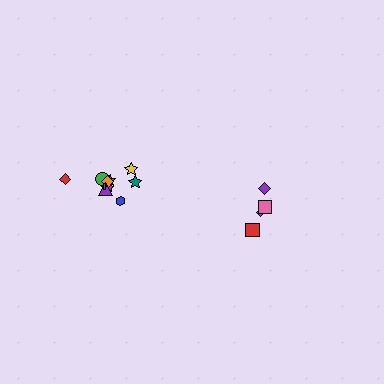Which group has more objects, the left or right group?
The left group.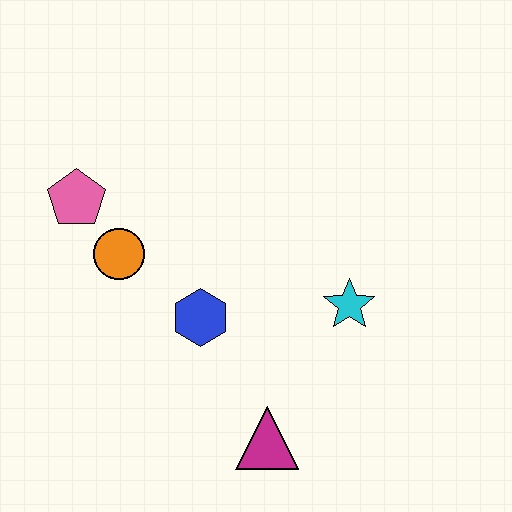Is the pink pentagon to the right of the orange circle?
No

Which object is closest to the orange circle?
The pink pentagon is closest to the orange circle.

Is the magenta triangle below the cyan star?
Yes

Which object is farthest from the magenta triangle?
The pink pentagon is farthest from the magenta triangle.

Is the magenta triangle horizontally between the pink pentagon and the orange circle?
No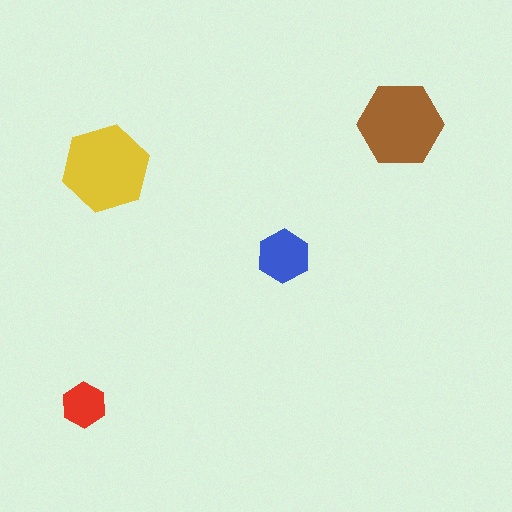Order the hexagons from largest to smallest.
the yellow one, the brown one, the blue one, the red one.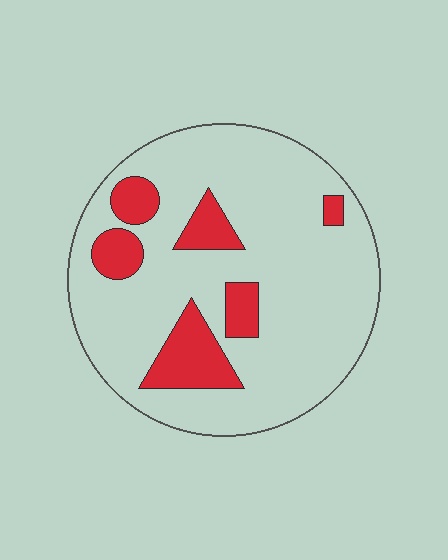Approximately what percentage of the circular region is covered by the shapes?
Approximately 20%.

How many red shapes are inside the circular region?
6.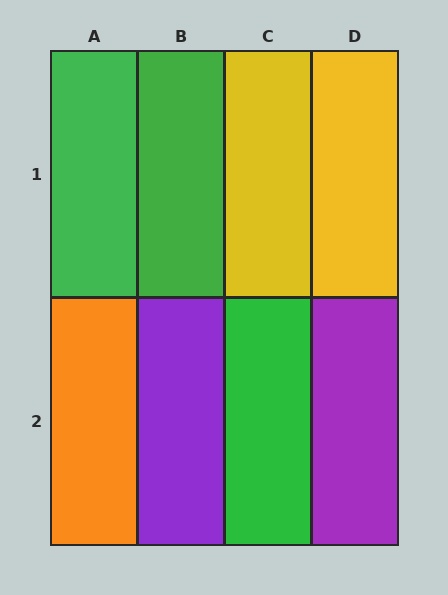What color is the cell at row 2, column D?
Purple.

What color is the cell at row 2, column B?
Purple.